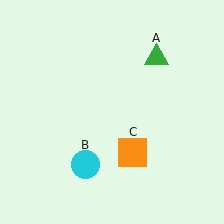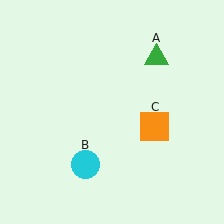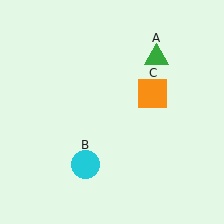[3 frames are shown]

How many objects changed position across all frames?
1 object changed position: orange square (object C).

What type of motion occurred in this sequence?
The orange square (object C) rotated counterclockwise around the center of the scene.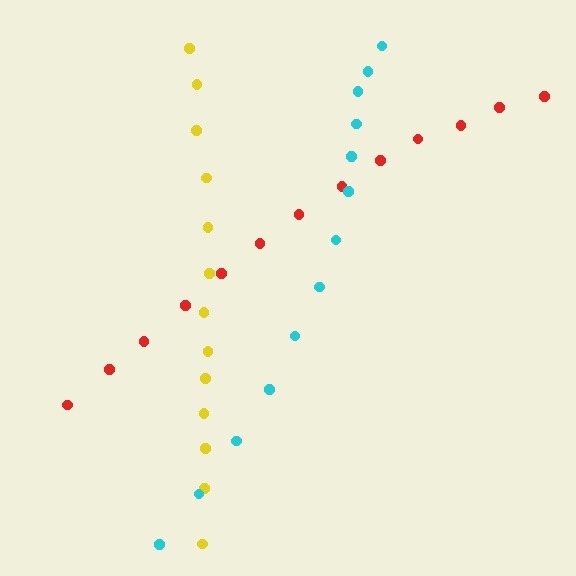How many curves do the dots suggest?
There are 3 distinct paths.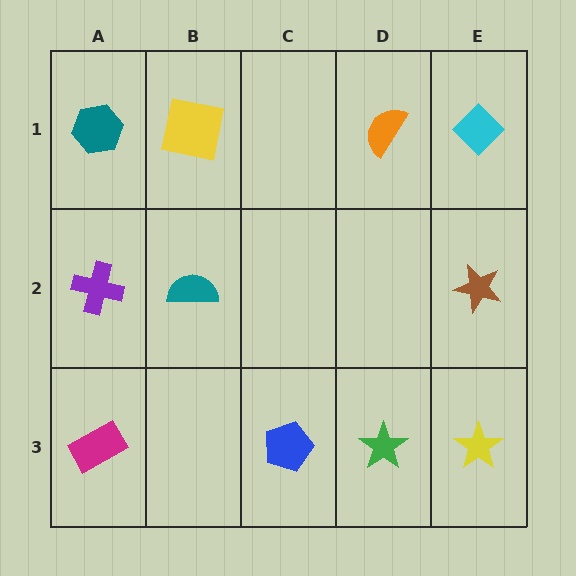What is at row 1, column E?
A cyan diamond.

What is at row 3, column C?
A blue pentagon.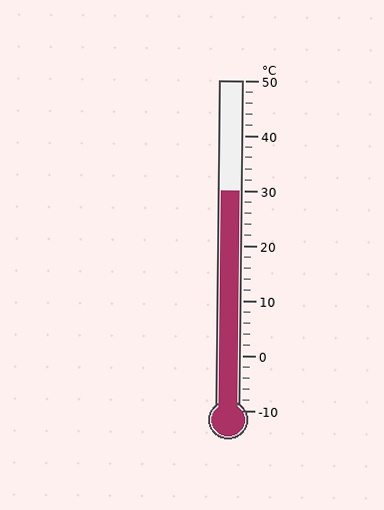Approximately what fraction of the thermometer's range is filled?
The thermometer is filled to approximately 65% of its range.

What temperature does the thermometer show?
The thermometer shows approximately 30°C.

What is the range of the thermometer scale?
The thermometer scale ranges from -10°C to 50°C.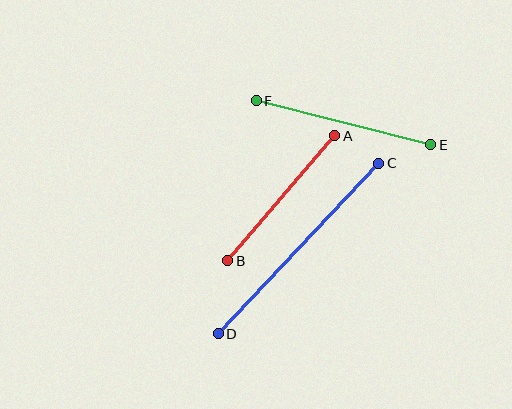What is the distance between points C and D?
The distance is approximately 234 pixels.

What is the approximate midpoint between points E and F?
The midpoint is at approximately (343, 123) pixels.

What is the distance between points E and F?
The distance is approximately 180 pixels.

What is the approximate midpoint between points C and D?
The midpoint is at approximately (298, 248) pixels.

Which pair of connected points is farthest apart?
Points C and D are farthest apart.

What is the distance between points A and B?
The distance is approximately 165 pixels.